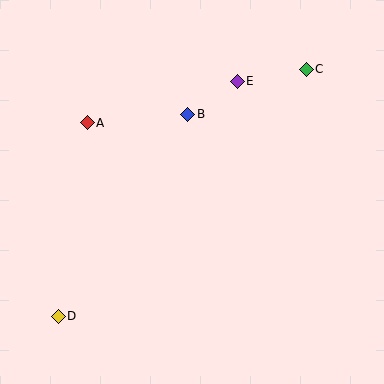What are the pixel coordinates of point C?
Point C is at (306, 69).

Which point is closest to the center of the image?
Point B at (188, 114) is closest to the center.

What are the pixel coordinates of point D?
Point D is at (58, 316).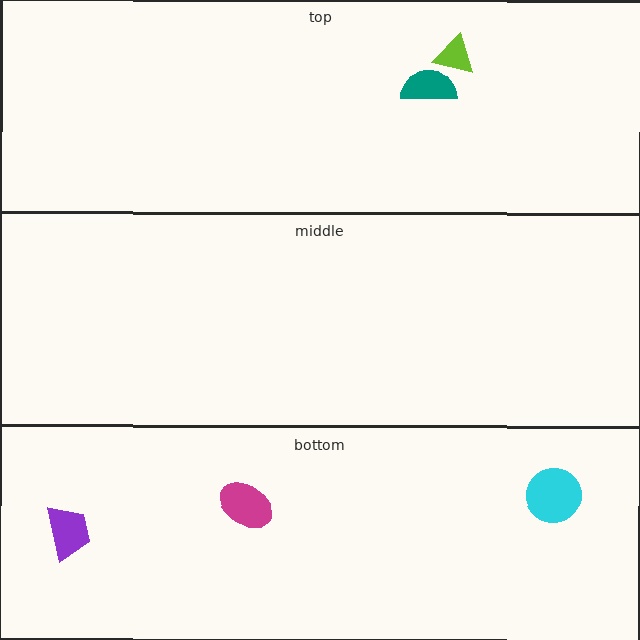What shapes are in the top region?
The lime triangle, the teal semicircle.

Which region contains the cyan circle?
The bottom region.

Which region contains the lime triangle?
The top region.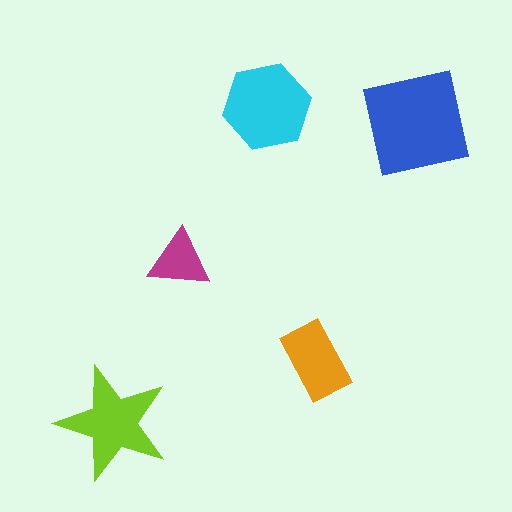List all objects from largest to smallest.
The blue square, the cyan hexagon, the lime star, the orange rectangle, the magenta triangle.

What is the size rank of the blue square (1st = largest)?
1st.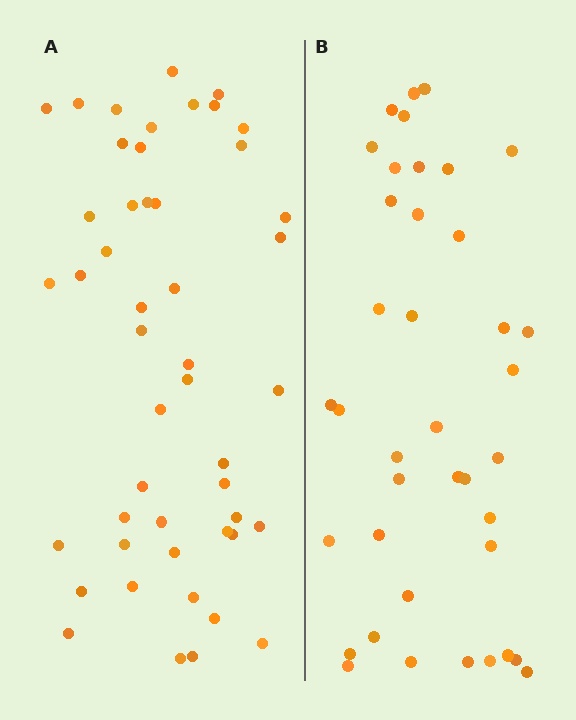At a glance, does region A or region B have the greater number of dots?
Region A (the left region) has more dots.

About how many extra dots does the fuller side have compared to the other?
Region A has roughly 8 or so more dots than region B.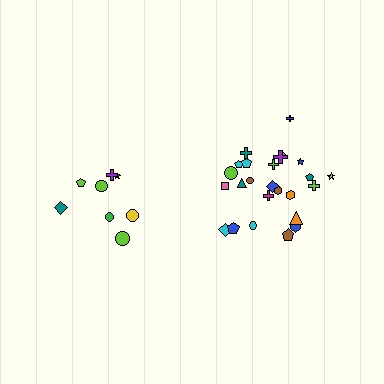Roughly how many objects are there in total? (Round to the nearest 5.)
Roughly 35 objects in total.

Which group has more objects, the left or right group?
The right group.